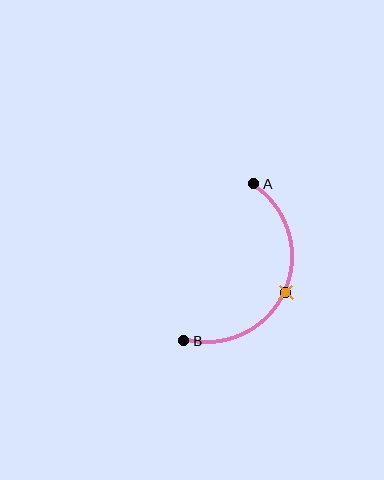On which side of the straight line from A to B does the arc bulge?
The arc bulges to the right of the straight line connecting A and B.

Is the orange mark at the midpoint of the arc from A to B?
Yes. The orange mark lies on the arc at equal arc-length from both A and B — it is the arc midpoint.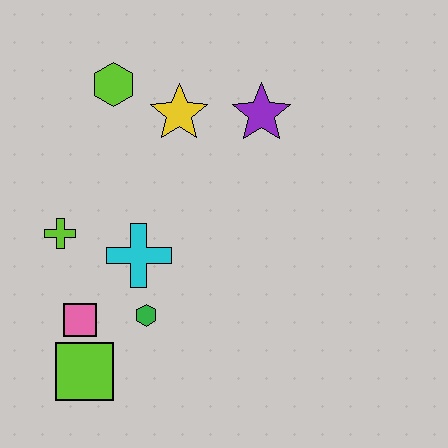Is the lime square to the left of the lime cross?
No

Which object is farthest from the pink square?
The purple star is farthest from the pink square.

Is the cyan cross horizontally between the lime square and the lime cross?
No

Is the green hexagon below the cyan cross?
Yes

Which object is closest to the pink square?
The lime square is closest to the pink square.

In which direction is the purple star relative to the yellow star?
The purple star is to the right of the yellow star.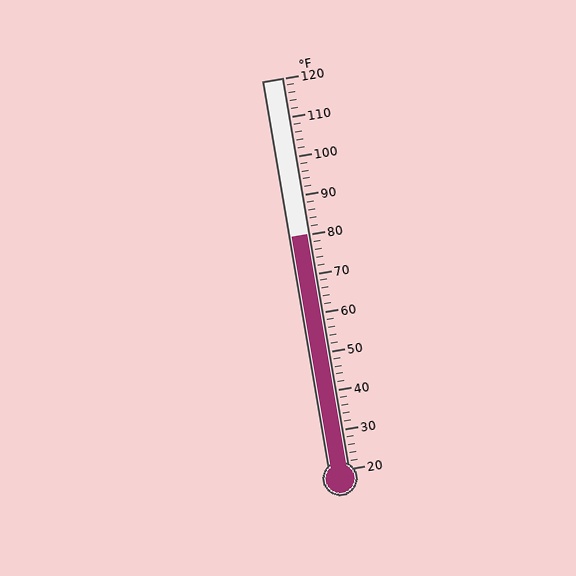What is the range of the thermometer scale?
The thermometer scale ranges from 20°F to 120°F.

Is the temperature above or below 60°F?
The temperature is above 60°F.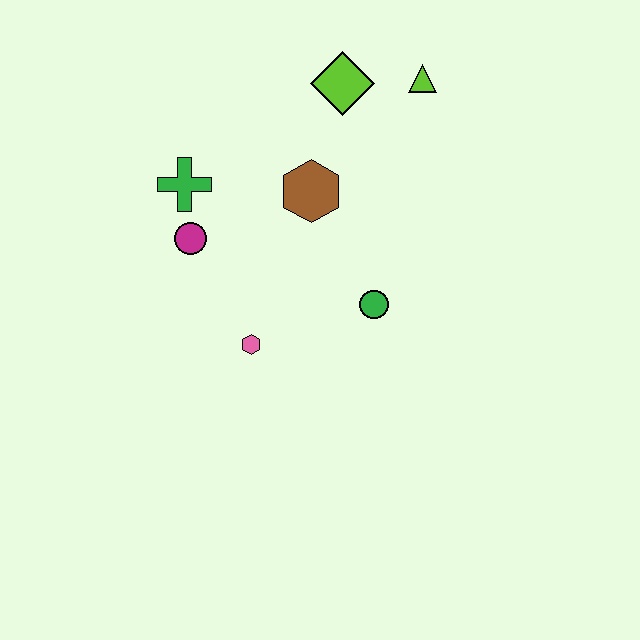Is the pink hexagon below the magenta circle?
Yes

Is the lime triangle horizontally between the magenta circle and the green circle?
No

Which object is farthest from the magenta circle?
The lime triangle is farthest from the magenta circle.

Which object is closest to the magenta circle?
The green cross is closest to the magenta circle.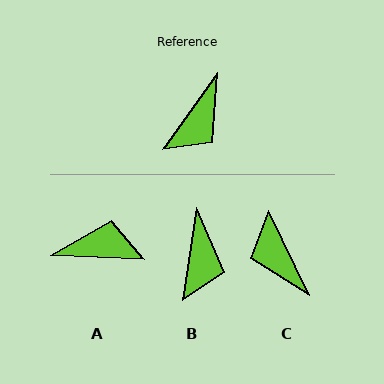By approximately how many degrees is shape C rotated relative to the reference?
Approximately 118 degrees clockwise.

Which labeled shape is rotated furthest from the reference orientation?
A, about 124 degrees away.